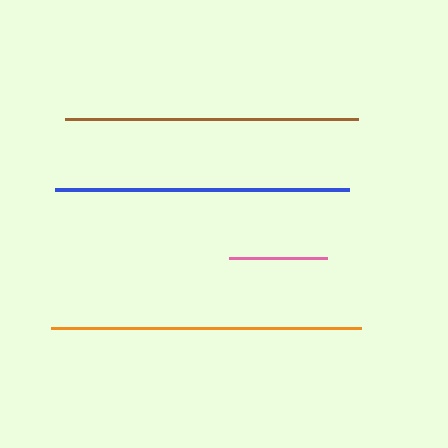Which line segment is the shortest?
The pink line is the shortest at approximately 98 pixels.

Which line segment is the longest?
The orange line is the longest at approximately 310 pixels.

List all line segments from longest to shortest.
From longest to shortest: orange, blue, brown, pink.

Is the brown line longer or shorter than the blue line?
The blue line is longer than the brown line.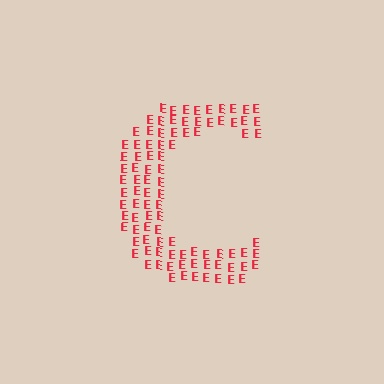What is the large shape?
The large shape is the letter C.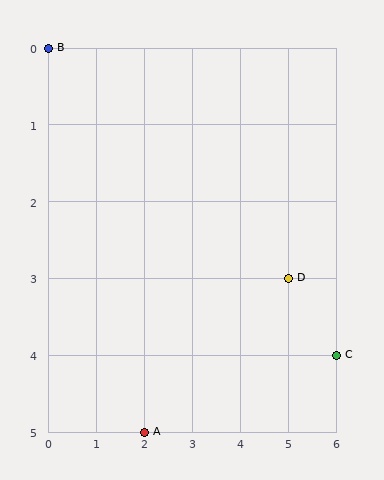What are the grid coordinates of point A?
Point A is at grid coordinates (2, 5).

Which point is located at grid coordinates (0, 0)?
Point B is at (0, 0).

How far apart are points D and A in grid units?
Points D and A are 3 columns and 2 rows apart (about 3.6 grid units diagonally).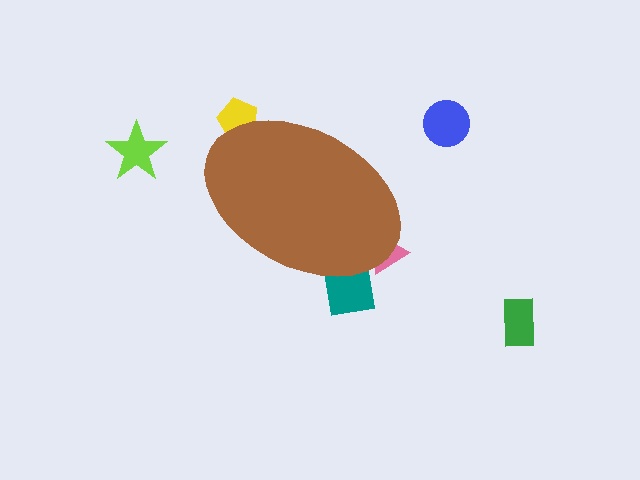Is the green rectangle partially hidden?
No, the green rectangle is fully visible.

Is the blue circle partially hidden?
No, the blue circle is fully visible.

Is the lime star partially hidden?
No, the lime star is fully visible.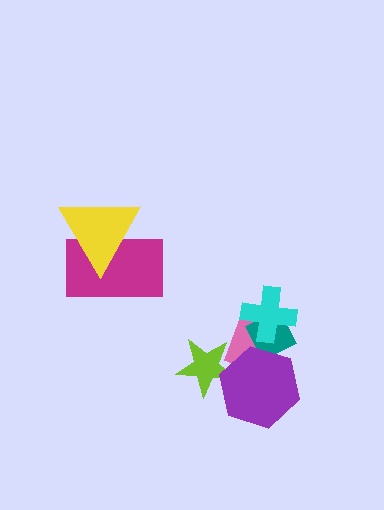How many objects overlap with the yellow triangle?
1 object overlaps with the yellow triangle.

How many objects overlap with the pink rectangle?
4 objects overlap with the pink rectangle.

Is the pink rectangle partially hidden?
Yes, it is partially covered by another shape.